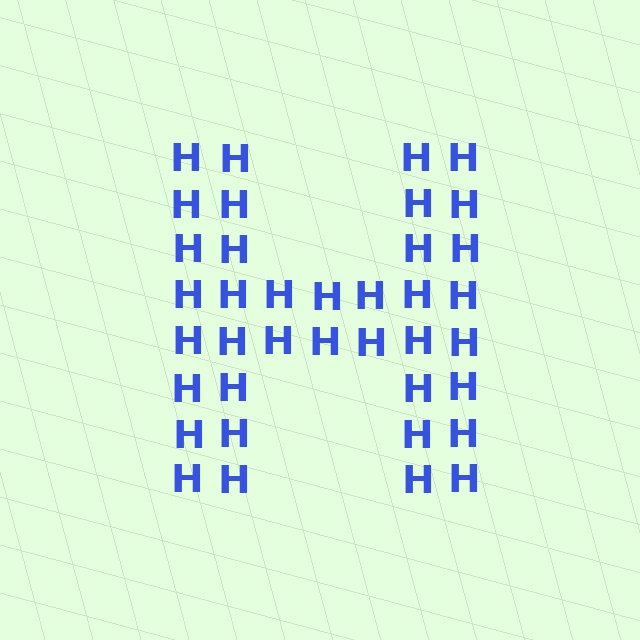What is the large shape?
The large shape is the letter H.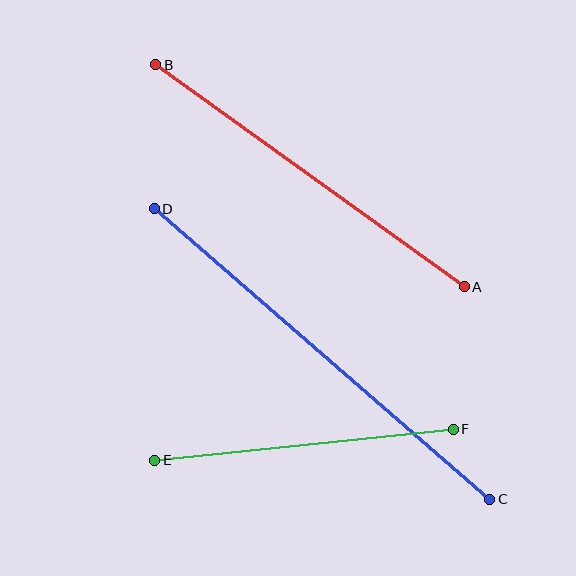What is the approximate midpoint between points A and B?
The midpoint is at approximately (310, 176) pixels.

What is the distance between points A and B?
The distance is approximately 380 pixels.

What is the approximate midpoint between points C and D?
The midpoint is at approximately (322, 354) pixels.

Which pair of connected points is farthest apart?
Points C and D are farthest apart.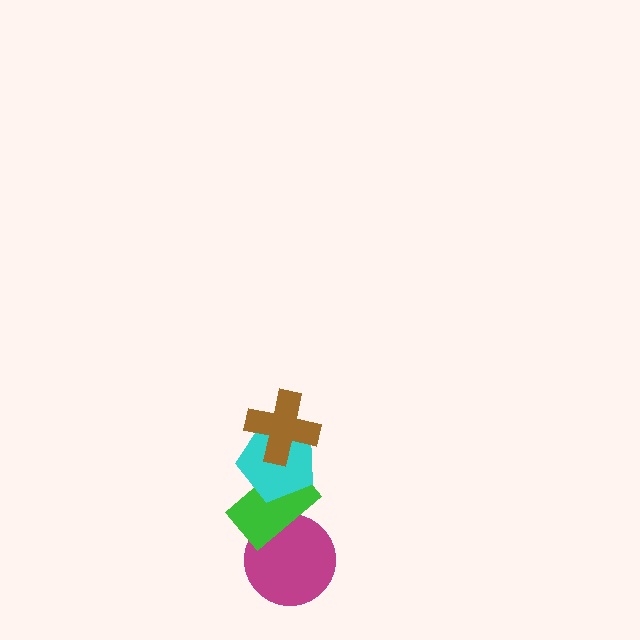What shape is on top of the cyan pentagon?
The brown cross is on top of the cyan pentagon.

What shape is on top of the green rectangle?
The cyan pentagon is on top of the green rectangle.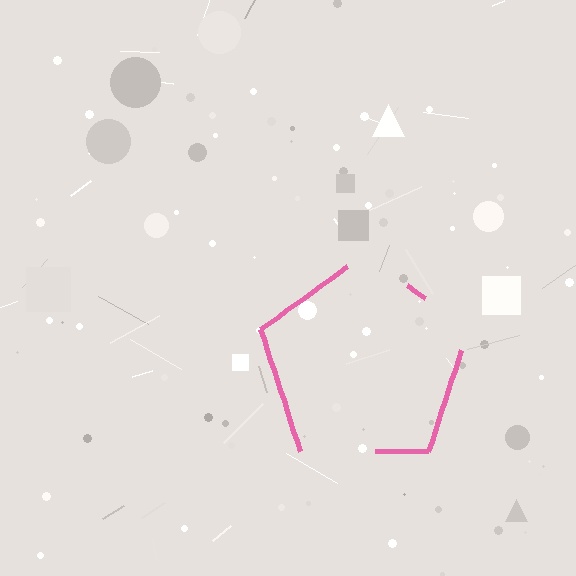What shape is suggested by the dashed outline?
The dashed outline suggests a pentagon.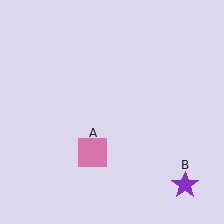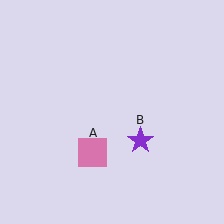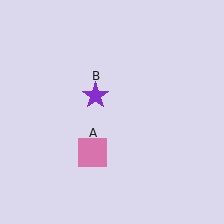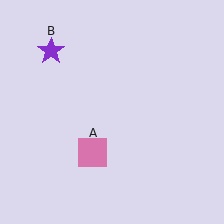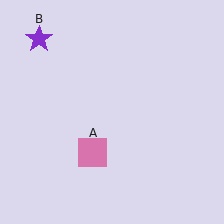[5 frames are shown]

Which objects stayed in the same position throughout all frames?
Pink square (object A) remained stationary.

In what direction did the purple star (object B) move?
The purple star (object B) moved up and to the left.